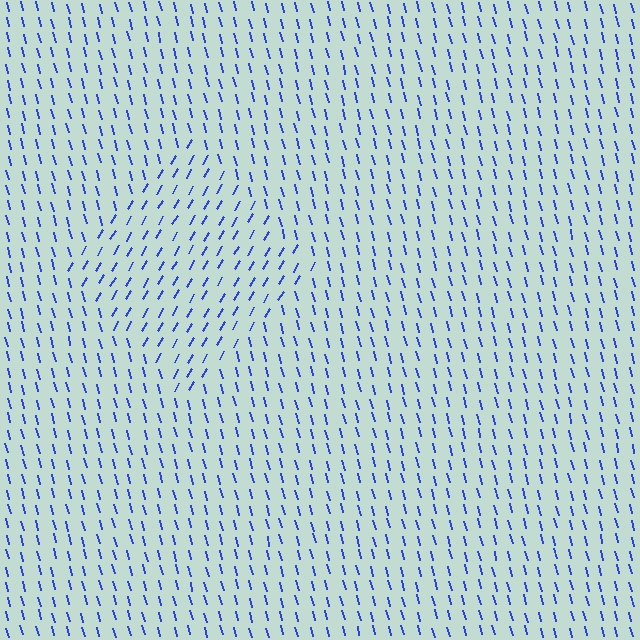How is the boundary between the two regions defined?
The boundary is defined purely by a change in line orientation (approximately 45 degrees difference). All lines are the same color and thickness.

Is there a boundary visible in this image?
Yes, there is a texture boundary formed by a change in line orientation.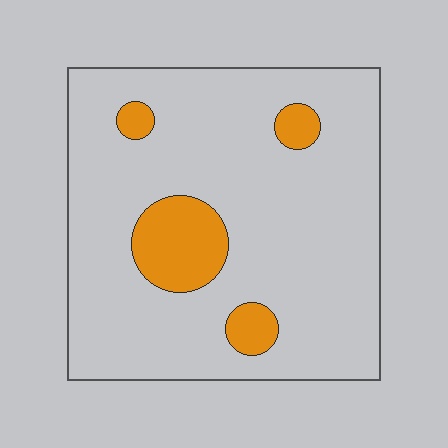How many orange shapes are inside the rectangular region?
4.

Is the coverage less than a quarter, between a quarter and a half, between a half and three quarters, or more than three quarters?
Less than a quarter.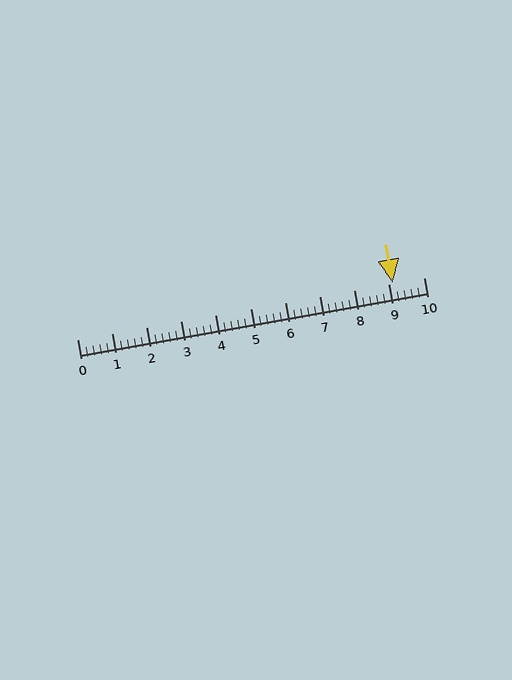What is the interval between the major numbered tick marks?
The major tick marks are spaced 1 units apart.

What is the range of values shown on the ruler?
The ruler shows values from 0 to 10.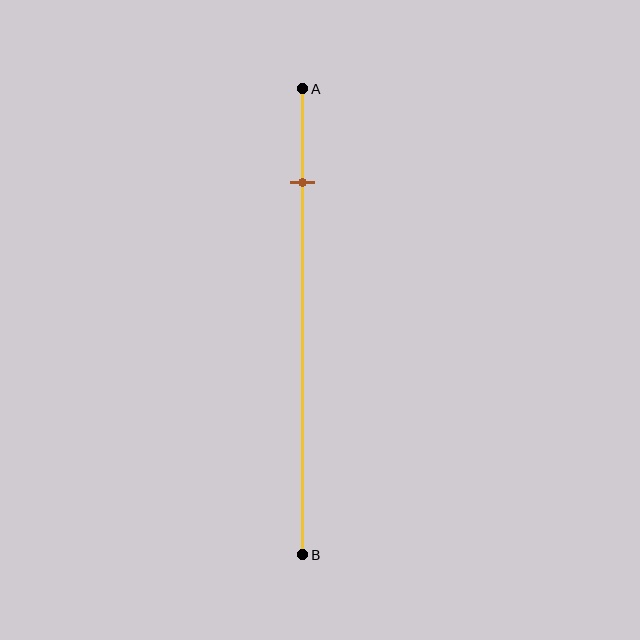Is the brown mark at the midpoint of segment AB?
No, the mark is at about 20% from A, not at the 50% midpoint.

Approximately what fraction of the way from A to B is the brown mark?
The brown mark is approximately 20% of the way from A to B.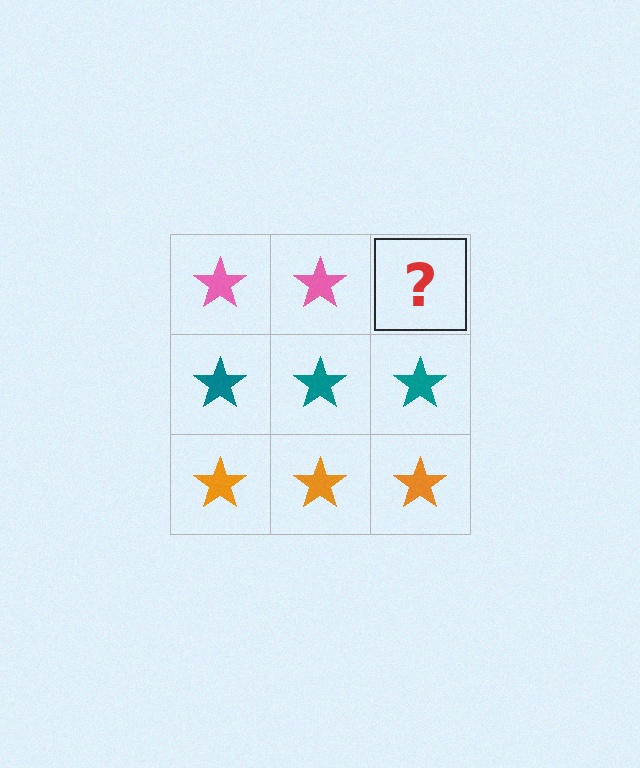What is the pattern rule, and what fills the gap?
The rule is that each row has a consistent color. The gap should be filled with a pink star.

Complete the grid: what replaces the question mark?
The question mark should be replaced with a pink star.